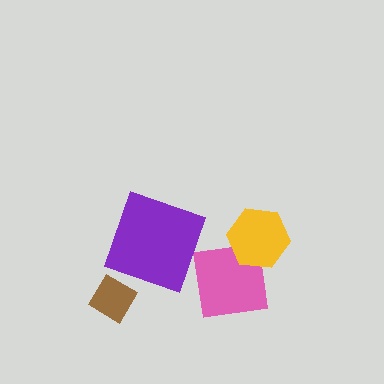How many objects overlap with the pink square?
1 object overlaps with the pink square.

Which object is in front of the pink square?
The yellow hexagon is in front of the pink square.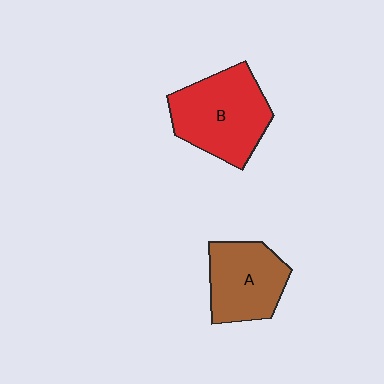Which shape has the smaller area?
Shape A (brown).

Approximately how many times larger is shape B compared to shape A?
Approximately 1.3 times.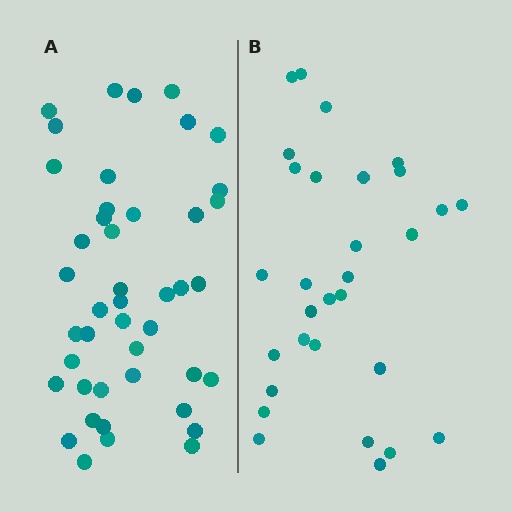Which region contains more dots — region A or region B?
Region A (the left region) has more dots.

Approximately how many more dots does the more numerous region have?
Region A has approximately 15 more dots than region B.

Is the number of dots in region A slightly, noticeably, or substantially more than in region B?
Region A has substantially more. The ratio is roughly 1.5 to 1.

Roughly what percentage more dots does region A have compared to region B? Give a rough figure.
About 45% more.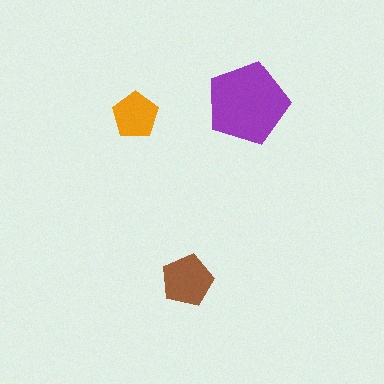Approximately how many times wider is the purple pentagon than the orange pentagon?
About 2 times wider.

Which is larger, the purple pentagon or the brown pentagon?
The purple one.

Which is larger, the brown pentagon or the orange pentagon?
The brown one.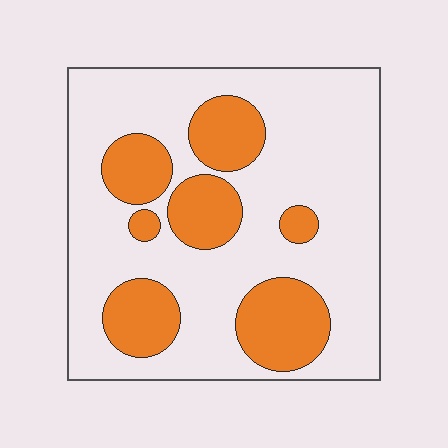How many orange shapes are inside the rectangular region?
7.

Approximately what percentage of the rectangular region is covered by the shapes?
Approximately 30%.